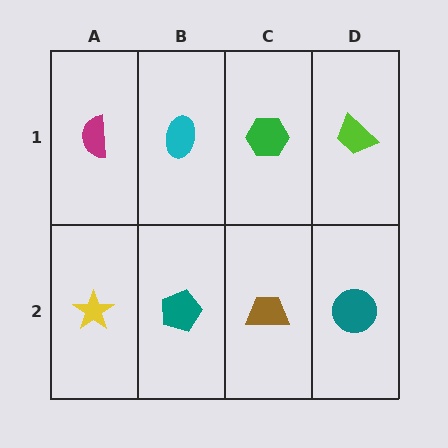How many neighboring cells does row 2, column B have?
3.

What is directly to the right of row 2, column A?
A teal pentagon.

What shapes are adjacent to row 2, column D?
A lime trapezoid (row 1, column D), a brown trapezoid (row 2, column C).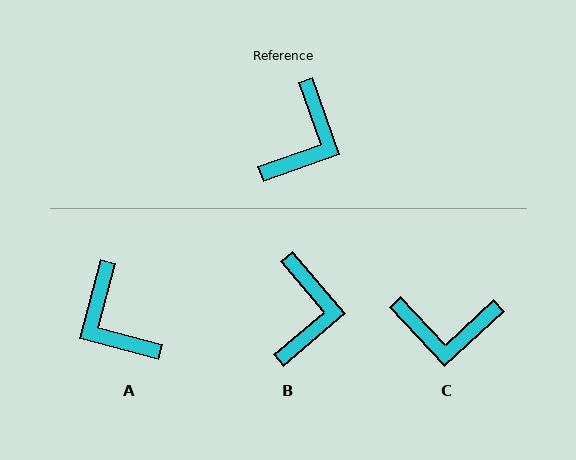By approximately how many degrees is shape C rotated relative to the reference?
Approximately 66 degrees clockwise.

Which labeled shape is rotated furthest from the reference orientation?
A, about 124 degrees away.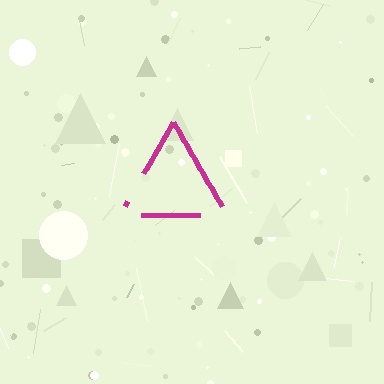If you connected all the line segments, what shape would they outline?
They would outline a triangle.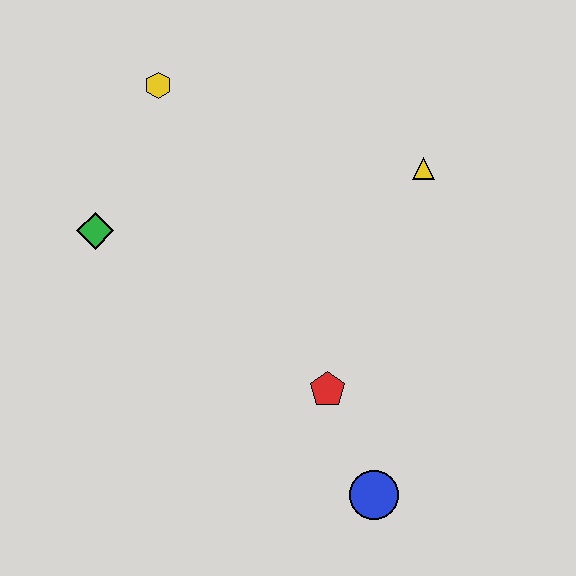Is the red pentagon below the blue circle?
No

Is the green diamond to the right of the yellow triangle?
No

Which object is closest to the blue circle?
The red pentagon is closest to the blue circle.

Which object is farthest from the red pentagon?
The yellow hexagon is farthest from the red pentagon.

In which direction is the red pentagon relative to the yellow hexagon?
The red pentagon is below the yellow hexagon.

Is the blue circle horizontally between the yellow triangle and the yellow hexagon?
Yes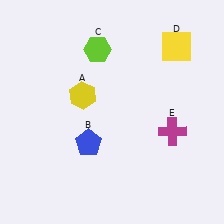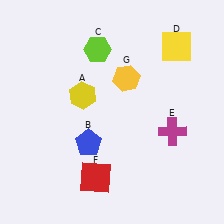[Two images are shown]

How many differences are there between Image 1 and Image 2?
There are 2 differences between the two images.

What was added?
A red square (F), a yellow hexagon (G) were added in Image 2.